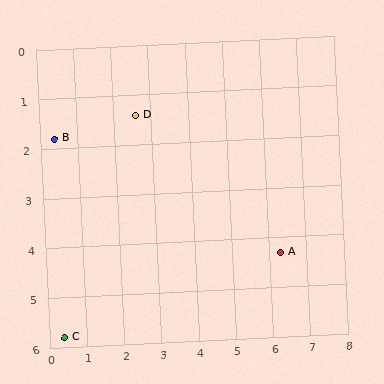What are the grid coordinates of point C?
Point C is at approximately (0.4, 5.8).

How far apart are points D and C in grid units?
Points D and C are about 4.9 grid units apart.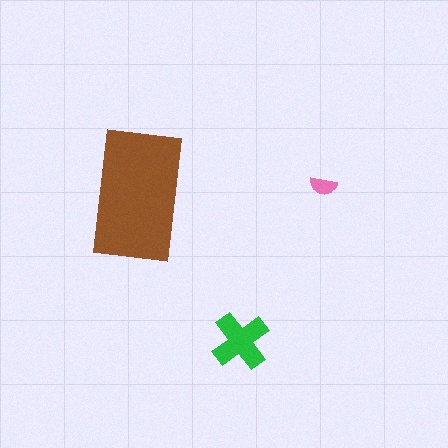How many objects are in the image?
There are 3 objects in the image.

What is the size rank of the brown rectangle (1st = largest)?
1st.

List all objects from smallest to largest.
The pink semicircle, the green cross, the brown rectangle.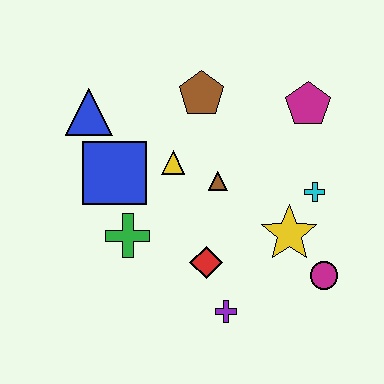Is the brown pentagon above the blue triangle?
Yes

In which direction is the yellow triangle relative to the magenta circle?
The yellow triangle is to the left of the magenta circle.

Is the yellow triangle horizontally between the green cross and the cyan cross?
Yes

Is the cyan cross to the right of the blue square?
Yes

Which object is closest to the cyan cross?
The yellow star is closest to the cyan cross.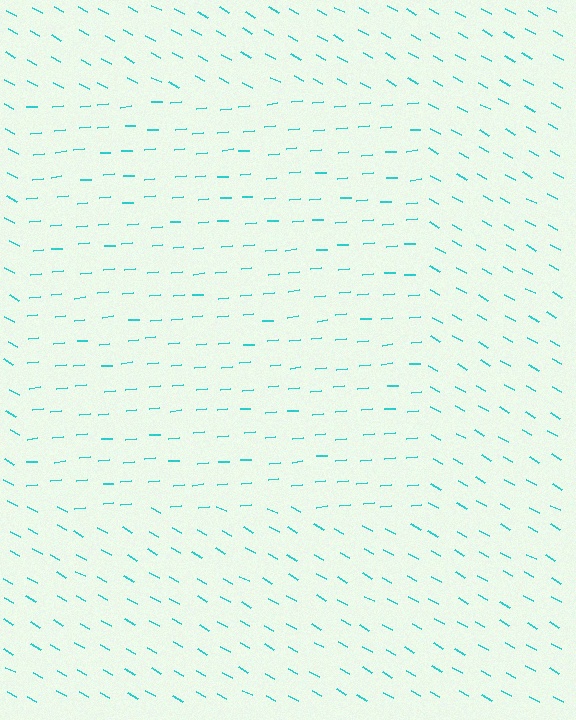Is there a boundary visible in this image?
Yes, there is a texture boundary formed by a change in line orientation.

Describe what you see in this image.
The image is filled with small cyan line segments. A rectangle region in the image has lines oriented differently from the surrounding lines, creating a visible texture boundary.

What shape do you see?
I see a rectangle.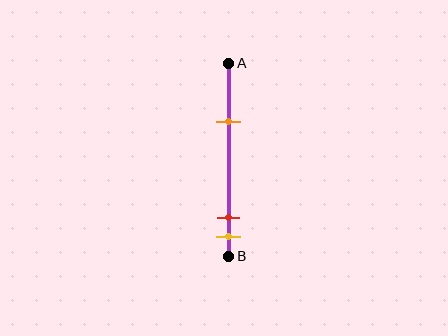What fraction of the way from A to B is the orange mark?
The orange mark is approximately 30% (0.3) of the way from A to B.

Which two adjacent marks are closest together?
The red and yellow marks are the closest adjacent pair.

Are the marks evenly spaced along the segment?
No, the marks are not evenly spaced.